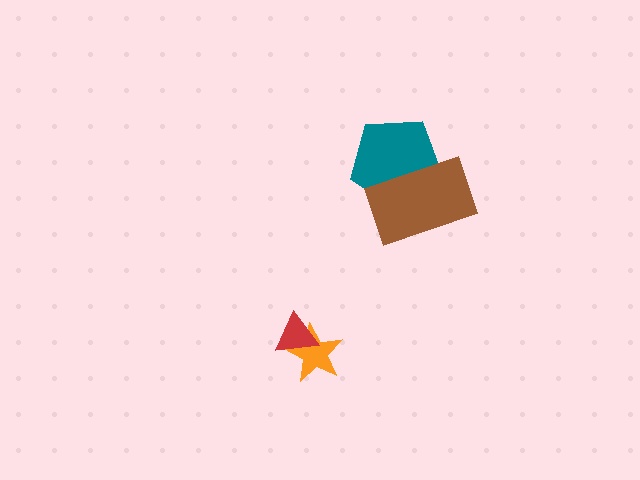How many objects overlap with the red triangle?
1 object overlaps with the red triangle.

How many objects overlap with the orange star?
1 object overlaps with the orange star.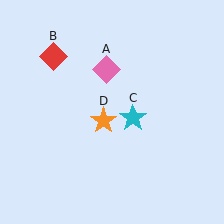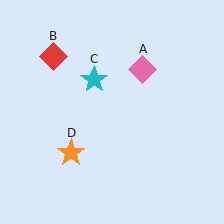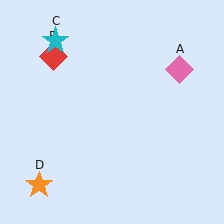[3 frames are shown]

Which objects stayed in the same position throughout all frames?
Red diamond (object B) remained stationary.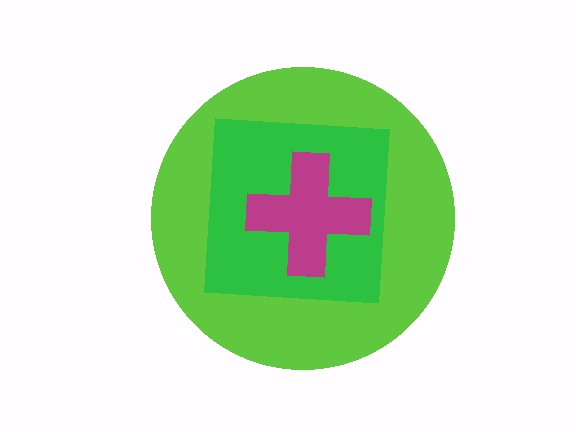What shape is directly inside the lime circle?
The green square.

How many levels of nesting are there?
3.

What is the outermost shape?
The lime circle.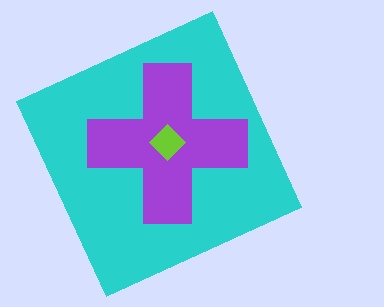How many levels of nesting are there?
3.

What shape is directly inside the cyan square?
The purple cross.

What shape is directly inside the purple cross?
The lime diamond.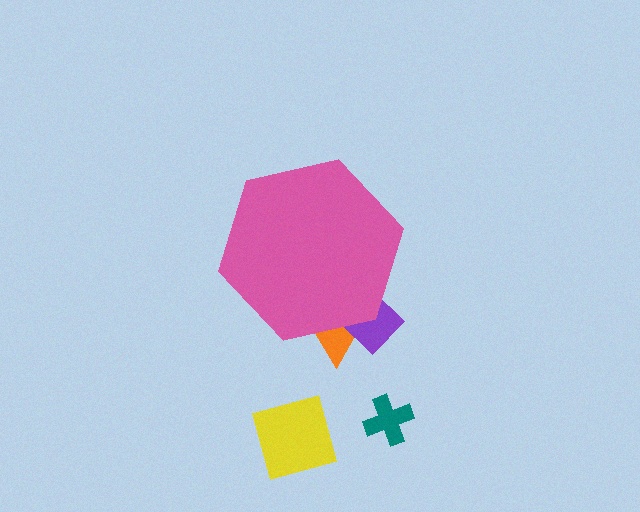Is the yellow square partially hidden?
No, the yellow square is fully visible.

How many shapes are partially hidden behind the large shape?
2 shapes are partially hidden.